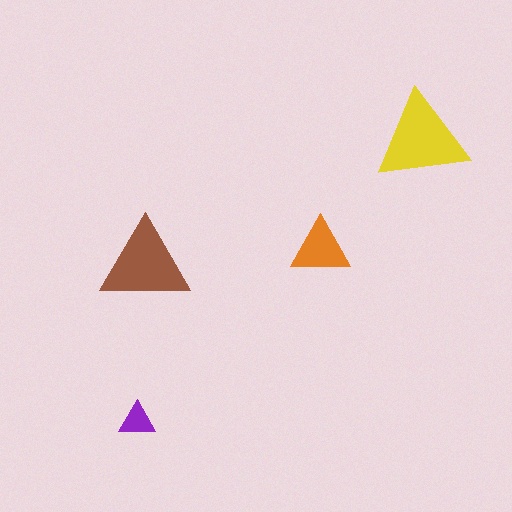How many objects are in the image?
There are 4 objects in the image.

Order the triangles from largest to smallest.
the yellow one, the brown one, the orange one, the purple one.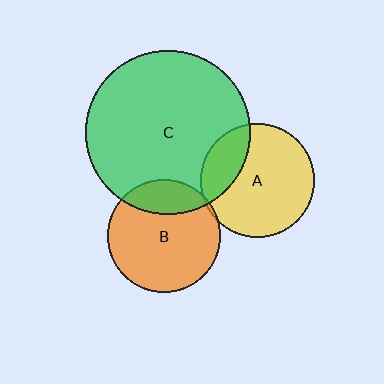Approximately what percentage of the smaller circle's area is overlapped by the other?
Approximately 20%.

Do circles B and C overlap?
Yes.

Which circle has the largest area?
Circle C (green).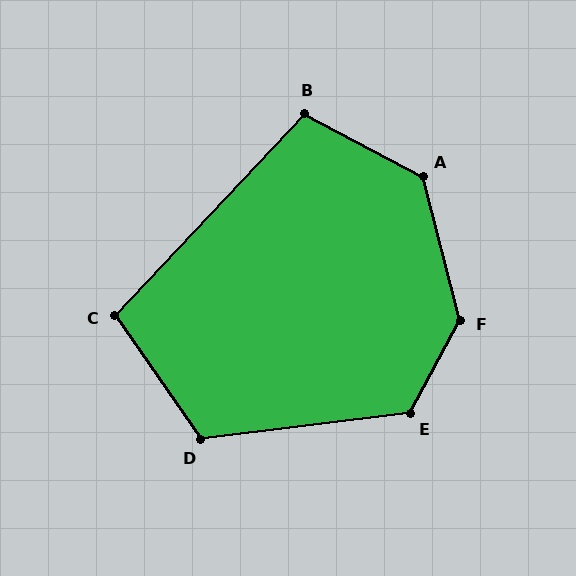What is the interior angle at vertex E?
Approximately 125 degrees (obtuse).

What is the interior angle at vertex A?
Approximately 132 degrees (obtuse).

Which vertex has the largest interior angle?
F, at approximately 137 degrees.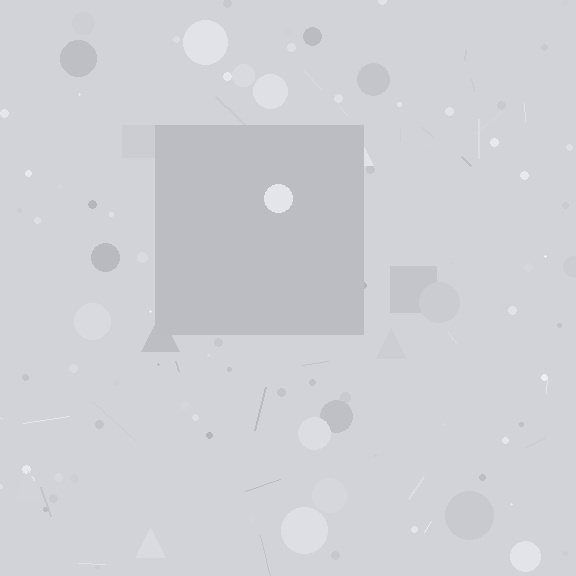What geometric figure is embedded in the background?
A square is embedded in the background.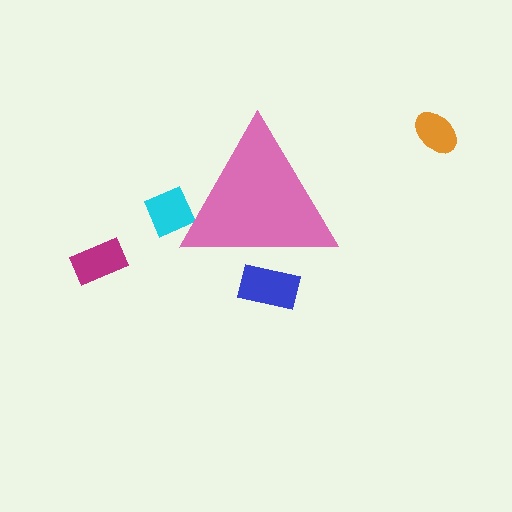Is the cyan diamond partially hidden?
Yes, the cyan diamond is partially hidden behind the pink triangle.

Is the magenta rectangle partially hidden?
No, the magenta rectangle is fully visible.